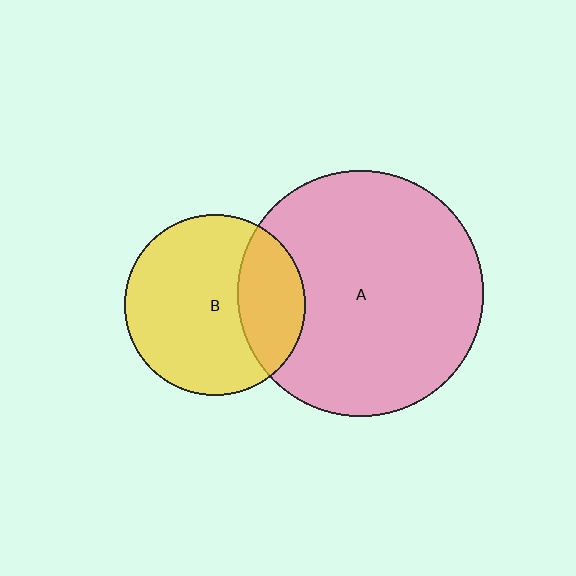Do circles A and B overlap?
Yes.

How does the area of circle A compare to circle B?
Approximately 1.9 times.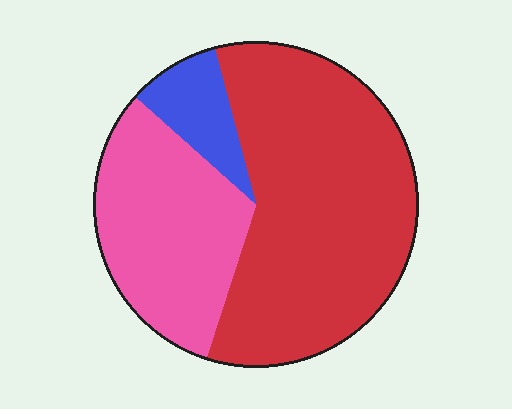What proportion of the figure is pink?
Pink covers 32% of the figure.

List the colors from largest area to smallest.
From largest to smallest: red, pink, blue.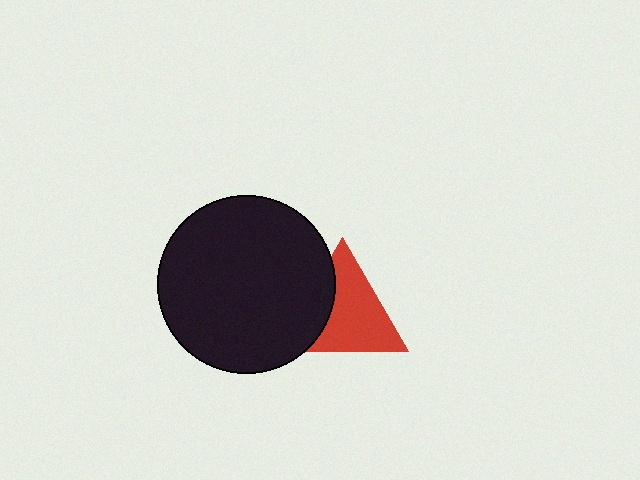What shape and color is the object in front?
The object in front is a black circle.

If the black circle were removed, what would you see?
You would see the complete red triangle.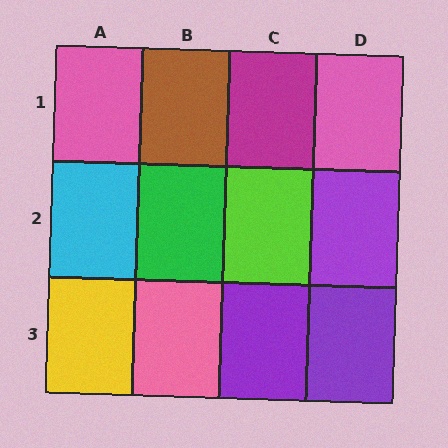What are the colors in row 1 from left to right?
Pink, brown, magenta, pink.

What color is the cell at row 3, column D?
Purple.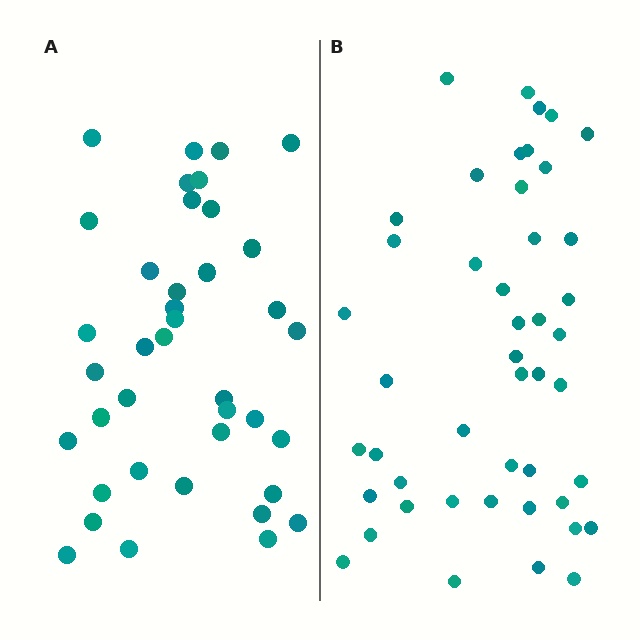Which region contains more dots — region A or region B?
Region B (the right region) has more dots.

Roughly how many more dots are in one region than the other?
Region B has roughly 8 or so more dots than region A.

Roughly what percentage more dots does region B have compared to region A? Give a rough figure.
About 20% more.